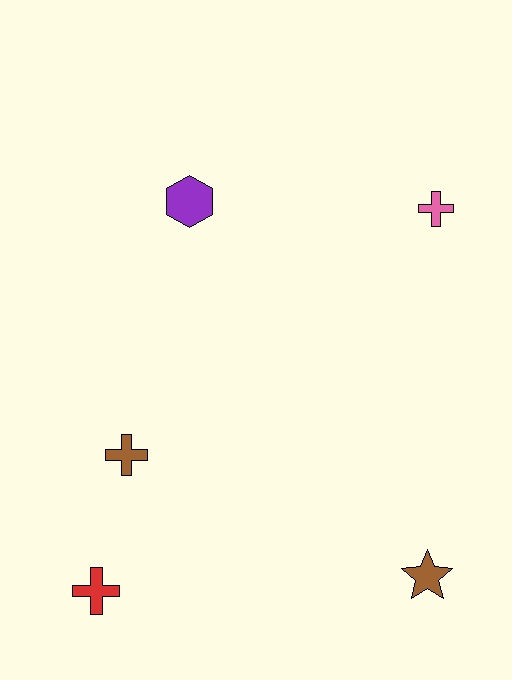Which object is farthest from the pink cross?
The red cross is farthest from the pink cross.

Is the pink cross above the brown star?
Yes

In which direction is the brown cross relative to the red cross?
The brown cross is above the red cross.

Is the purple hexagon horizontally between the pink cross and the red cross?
Yes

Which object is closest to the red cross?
The brown cross is closest to the red cross.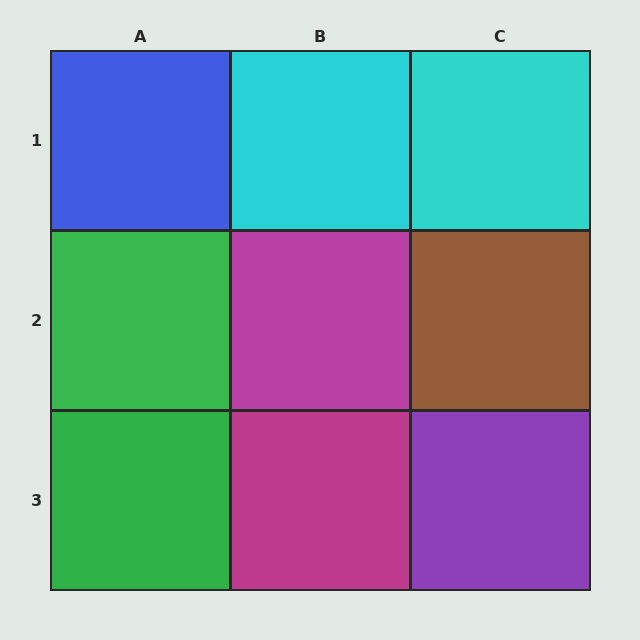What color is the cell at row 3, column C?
Purple.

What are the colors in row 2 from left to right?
Green, magenta, brown.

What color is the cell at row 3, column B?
Magenta.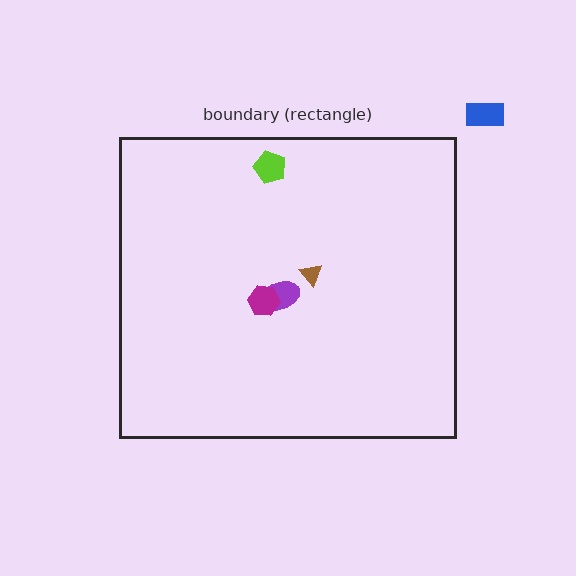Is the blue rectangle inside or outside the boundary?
Outside.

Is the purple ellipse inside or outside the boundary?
Inside.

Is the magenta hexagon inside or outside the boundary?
Inside.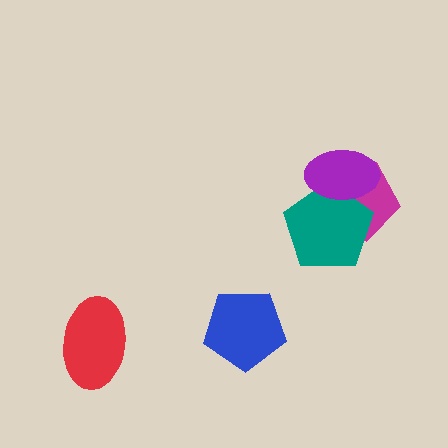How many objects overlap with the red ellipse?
0 objects overlap with the red ellipse.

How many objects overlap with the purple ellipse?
2 objects overlap with the purple ellipse.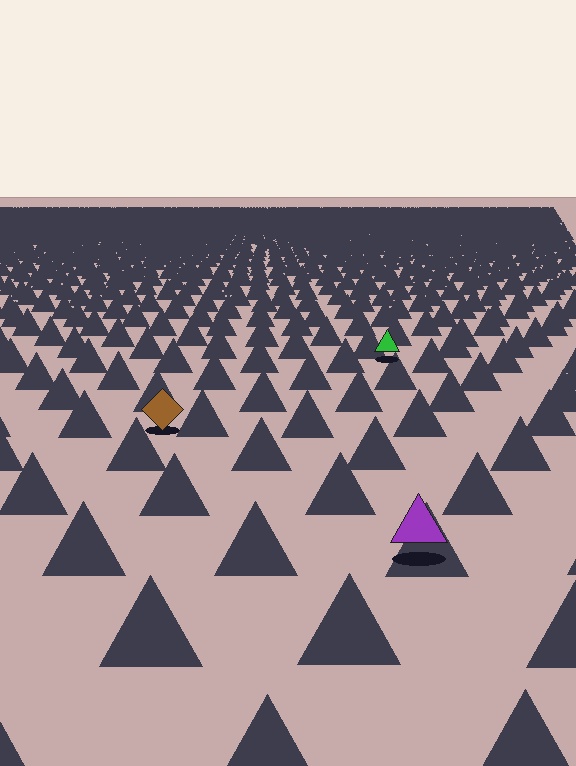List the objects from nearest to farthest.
From nearest to farthest: the purple triangle, the brown diamond, the green triangle.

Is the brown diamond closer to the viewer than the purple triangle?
No. The purple triangle is closer — you can tell from the texture gradient: the ground texture is coarser near it.